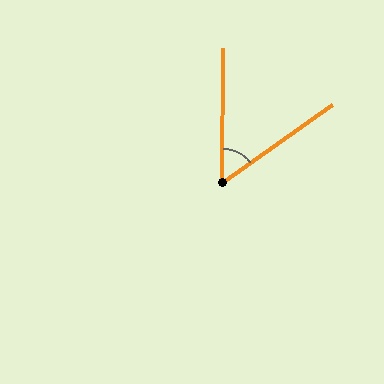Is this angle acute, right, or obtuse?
It is acute.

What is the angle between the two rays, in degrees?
Approximately 55 degrees.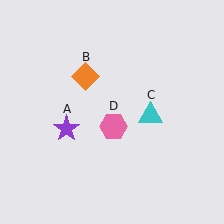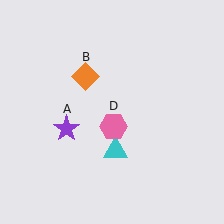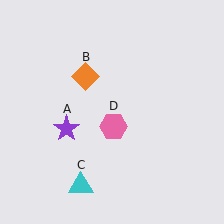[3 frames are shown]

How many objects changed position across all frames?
1 object changed position: cyan triangle (object C).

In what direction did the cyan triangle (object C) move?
The cyan triangle (object C) moved down and to the left.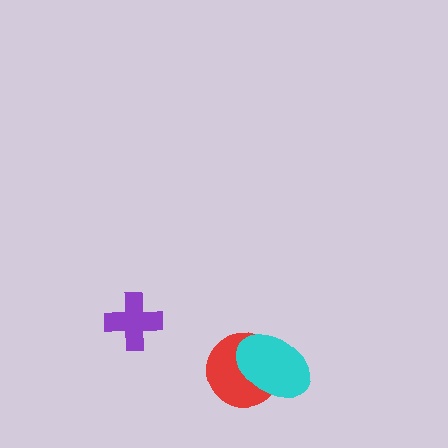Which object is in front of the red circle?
The cyan ellipse is in front of the red circle.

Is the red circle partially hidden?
Yes, it is partially covered by another shape.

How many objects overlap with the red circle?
1 object overlaps with the red circle.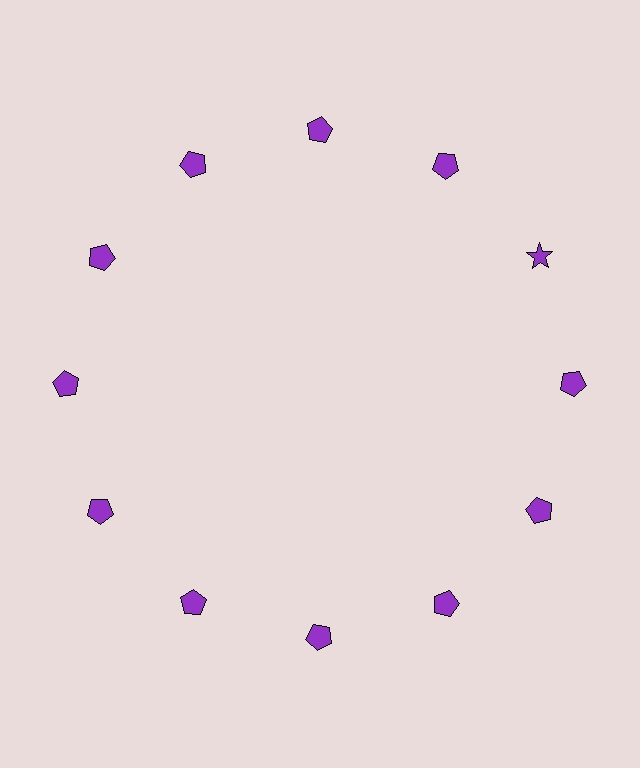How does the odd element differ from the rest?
It has a different shape: star instead of pentagon.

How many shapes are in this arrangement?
There are 12 shapes arranged in a ring pattern.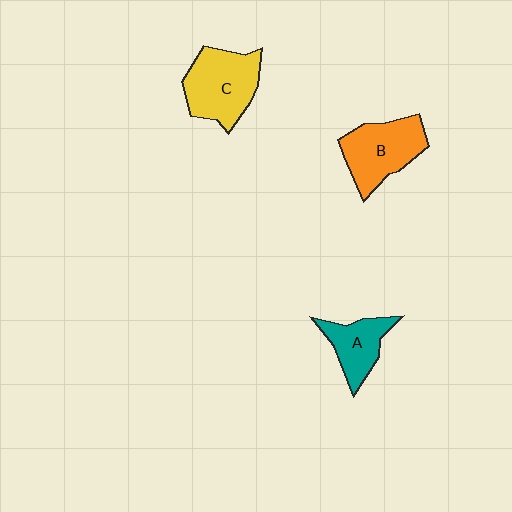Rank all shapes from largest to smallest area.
From largest to smallest: C (yellow), B (orange), A (teal).